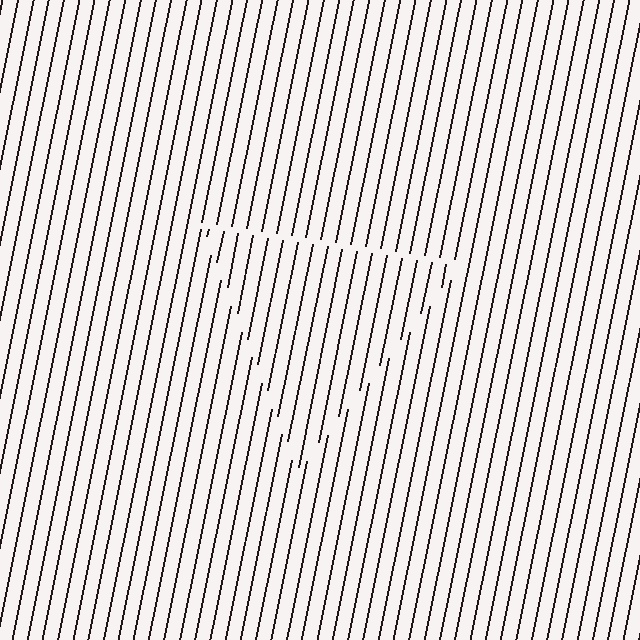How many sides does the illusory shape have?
3 sides — the line-ends trace a triangle.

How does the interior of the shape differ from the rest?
The interior of the shape contains the same grating, shifted by half a period — the contour is defined by the phase discontinuity where line-ends from the inner and outer gratings abut.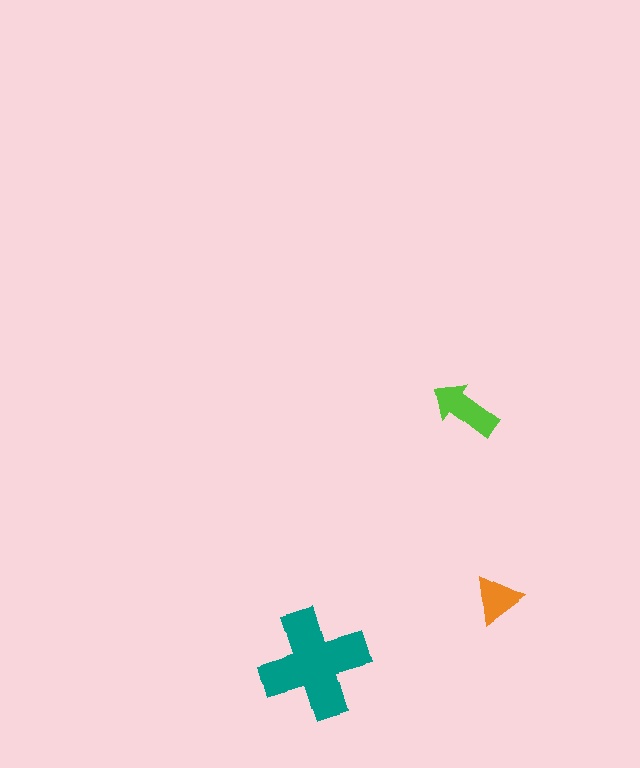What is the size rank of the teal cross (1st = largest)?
1st.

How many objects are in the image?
There are 3 objects in the image.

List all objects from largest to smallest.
The teal cross, the lime arrow, the orange triangle.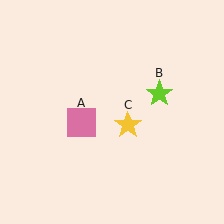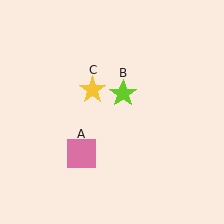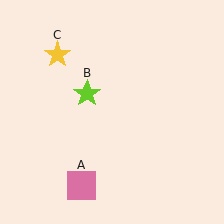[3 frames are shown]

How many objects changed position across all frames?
3 objects changed position: pink square (object A), lime star (object B), yellow star (object C).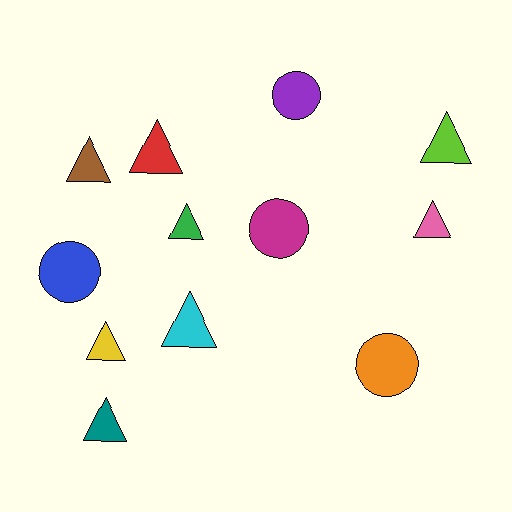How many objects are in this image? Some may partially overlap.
There are 12 objects.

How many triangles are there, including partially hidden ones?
There are 8 triangles.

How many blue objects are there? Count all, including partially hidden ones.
There is 1 blue object.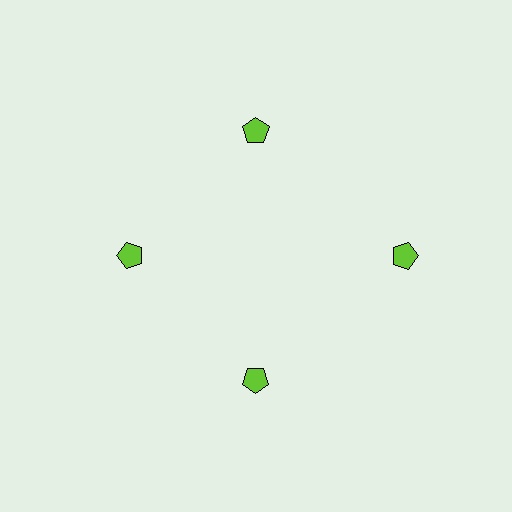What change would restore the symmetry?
The symmetry would be restored by moving it inward, back onto the ring so that all 4 pentagons sit at equal angles and equal distance from the center.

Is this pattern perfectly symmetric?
No. The 4 lime pentagons are arranged in a ring, but one element near the 3 o'clock position is pushed outward from the center, breaking the 4-fold rotational symmetry.